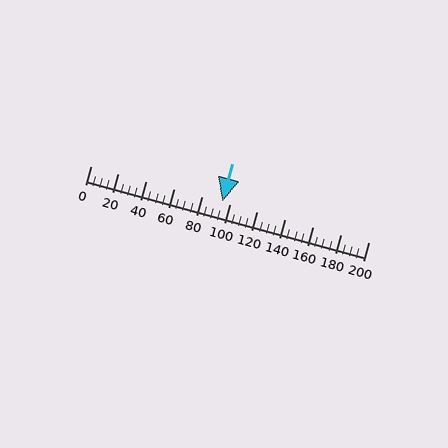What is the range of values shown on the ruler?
The ruler shows values from 0 to 200.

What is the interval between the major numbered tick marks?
The major tick marks are spaced 20 units apart.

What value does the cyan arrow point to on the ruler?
The cyan arrow points to approximately 95.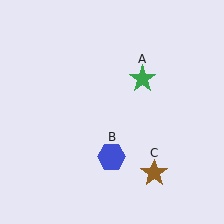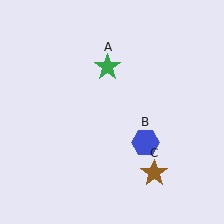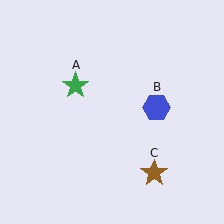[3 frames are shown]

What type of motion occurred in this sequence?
The green star (object A), blue hexagon (object B) rotated counterclockwise around the center of the scene.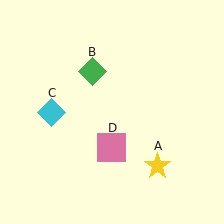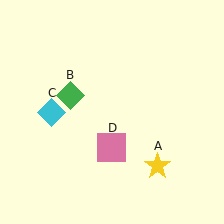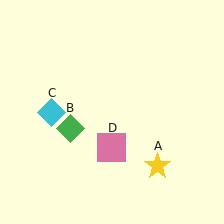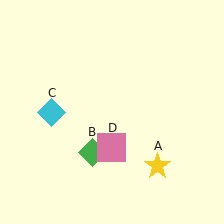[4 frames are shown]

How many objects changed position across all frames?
1 object changed position: green diamond (object B).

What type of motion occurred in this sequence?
The green diamond (object B) rotated counterclockwise around the center of the scene.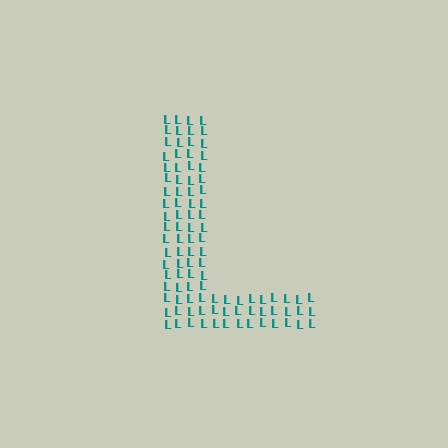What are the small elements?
The small elements are letter L's.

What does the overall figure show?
The overall figure shows the letter L.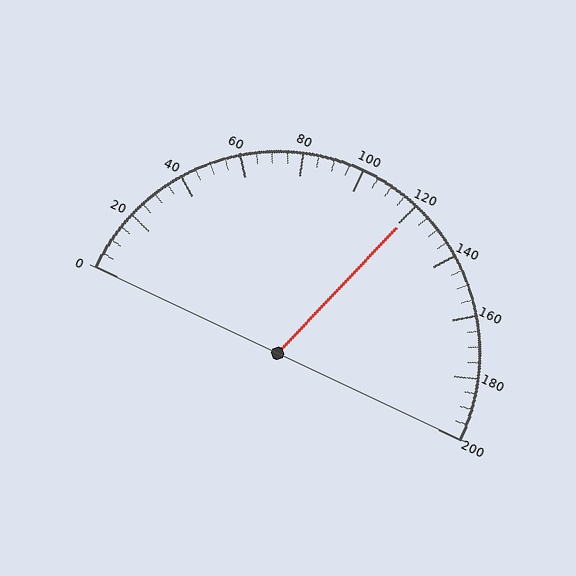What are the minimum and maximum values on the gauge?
The gauge ranges from 0 to 200.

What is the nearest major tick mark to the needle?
The nearest major tick mark is 120.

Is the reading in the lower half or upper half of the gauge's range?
The reading is in the upper half of the range (0 to 200).